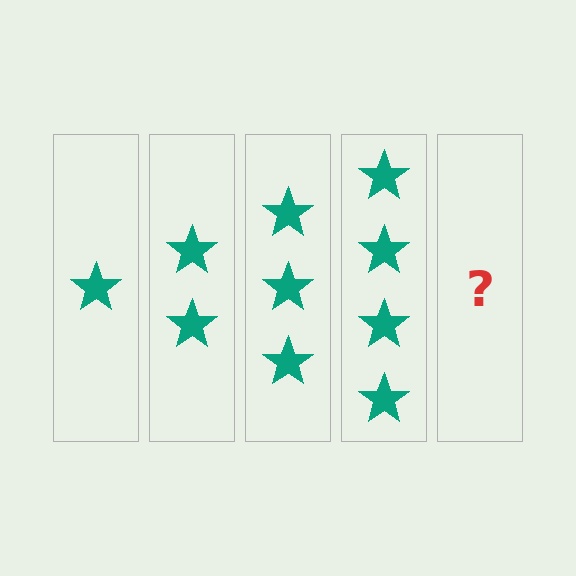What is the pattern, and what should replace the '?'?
The pattern is that each step adds one more star. The '?' should be 5 stars.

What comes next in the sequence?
The next element should be 5 stars.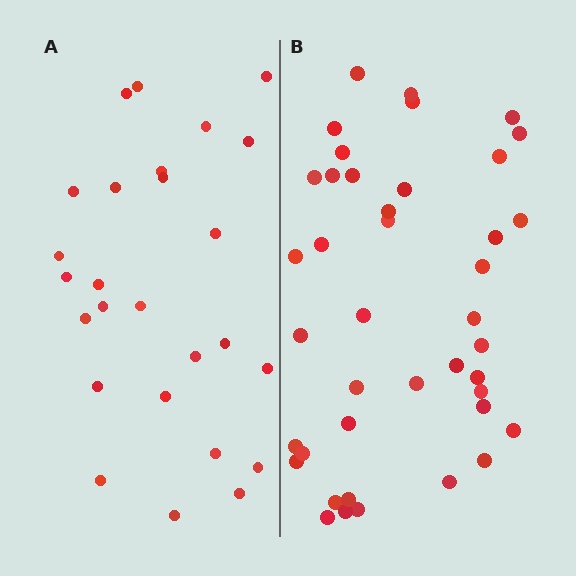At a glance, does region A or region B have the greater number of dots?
Region B (the right region) has more dots.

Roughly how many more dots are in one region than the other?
Region B has approximately 15 more dots than region A.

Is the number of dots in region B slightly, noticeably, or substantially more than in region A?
Region B has substantially more. The ratio is roughly 1.6 to 1.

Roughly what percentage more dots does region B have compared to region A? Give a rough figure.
About 60% more.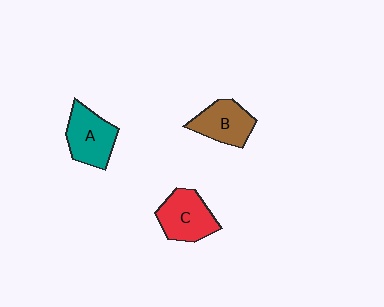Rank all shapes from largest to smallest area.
From largest to smallest: C (red), A (teal), B (brown).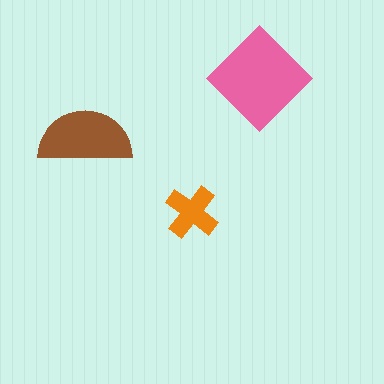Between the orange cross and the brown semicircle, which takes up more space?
The brown semicircle.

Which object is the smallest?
The orange cross.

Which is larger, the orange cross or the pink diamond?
The pink diamond.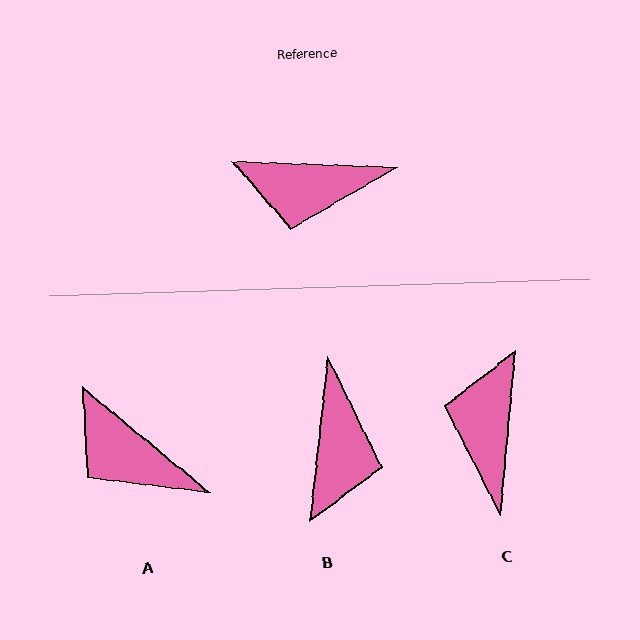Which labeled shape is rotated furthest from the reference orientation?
C, about 93 degrees away.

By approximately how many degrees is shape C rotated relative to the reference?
Approximately 93 degrees clockwise.